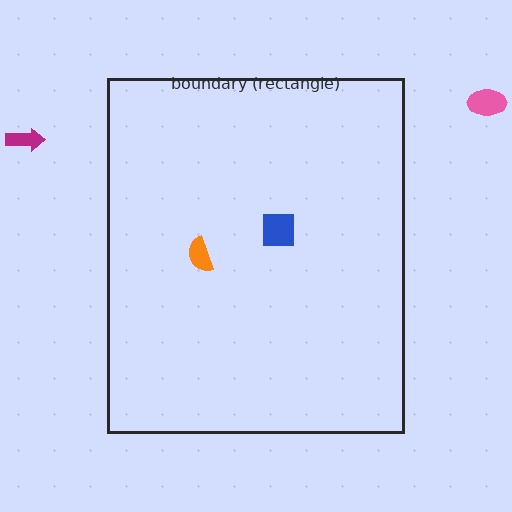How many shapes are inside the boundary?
2 inside, 2 outside.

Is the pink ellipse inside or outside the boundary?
Outside.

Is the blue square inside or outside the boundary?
Inside.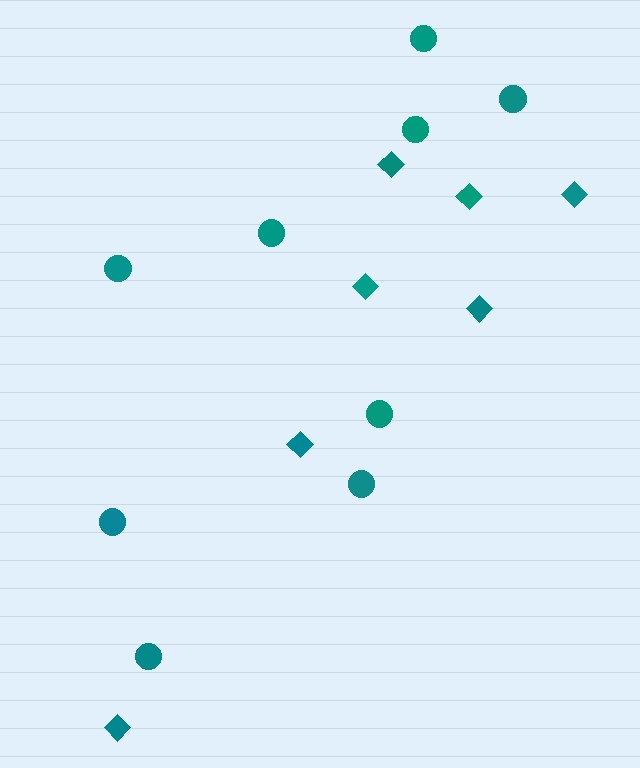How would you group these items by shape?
There are 2 groups: one group of circles (9) and one group of diamonds (7).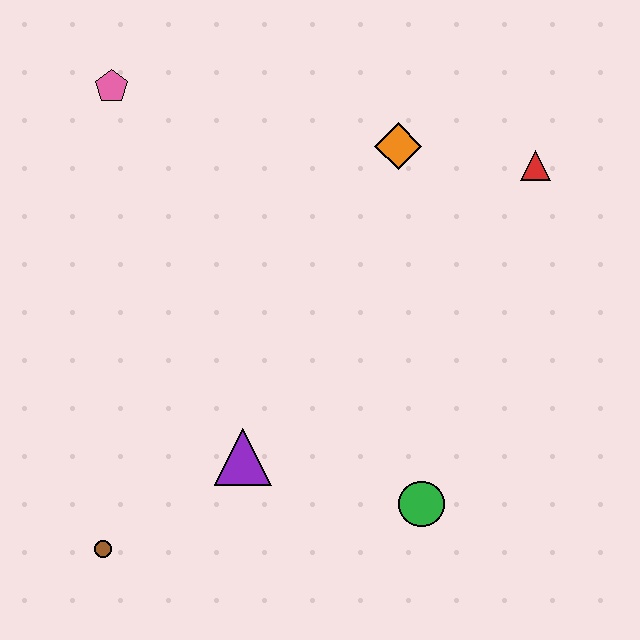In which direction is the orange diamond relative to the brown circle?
The orange diamond is above the brown circle.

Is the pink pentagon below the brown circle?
No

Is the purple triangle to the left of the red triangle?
Yes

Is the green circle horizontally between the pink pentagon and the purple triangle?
No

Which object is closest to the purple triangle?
The brown circle is closest to the purple triangle.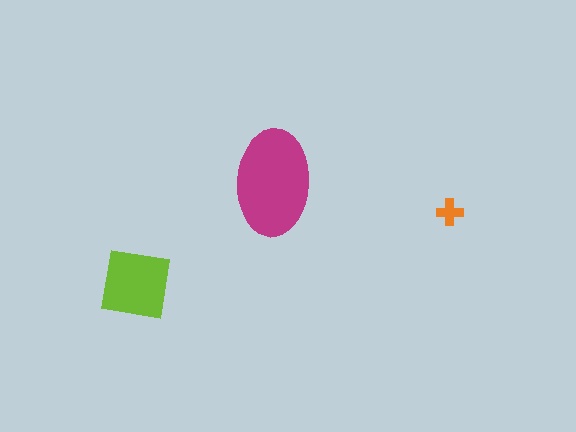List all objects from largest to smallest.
The magenta ellipse, the lime square, the orange cross.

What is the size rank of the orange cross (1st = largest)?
3rd.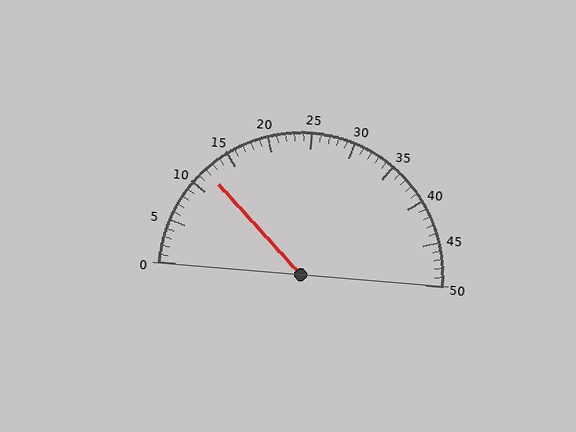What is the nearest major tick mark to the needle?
The nearest major tick mark is 10.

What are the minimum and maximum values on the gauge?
The gauge ranges from 0 to 50.